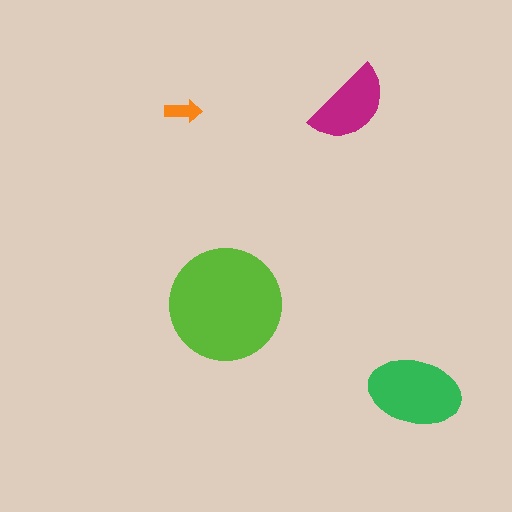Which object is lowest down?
The green ellipse is bottommost.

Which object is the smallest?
The orange arrow.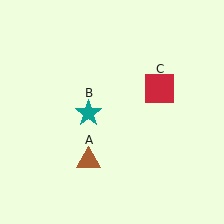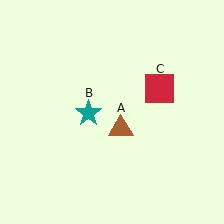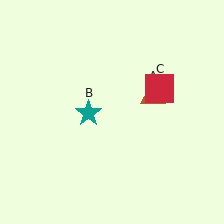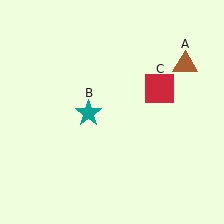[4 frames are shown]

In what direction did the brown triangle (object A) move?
The brown triangle (object A) moved up and to the right.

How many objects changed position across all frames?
1 object changed position: brown triangle (object A).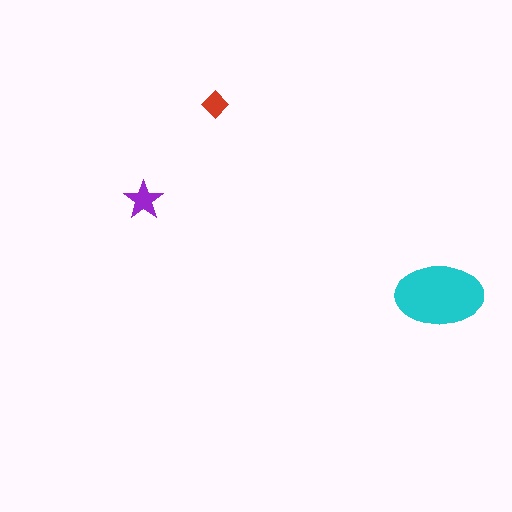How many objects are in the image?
There are 3 objects in the image.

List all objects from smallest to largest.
The red diamond, the purple star, the cyan ellipse.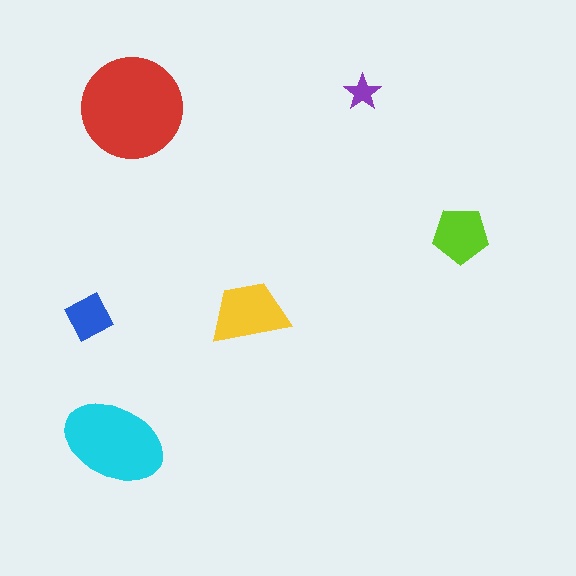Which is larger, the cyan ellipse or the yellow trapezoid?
The cyan ellipse.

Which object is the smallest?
The purple star.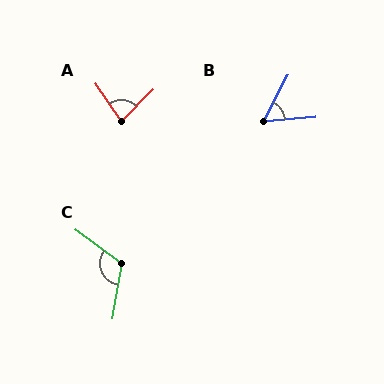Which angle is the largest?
C, at approximately 116 degrees.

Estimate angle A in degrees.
Approximately 80 degrees.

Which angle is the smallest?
B, at approximately 57 degrees.